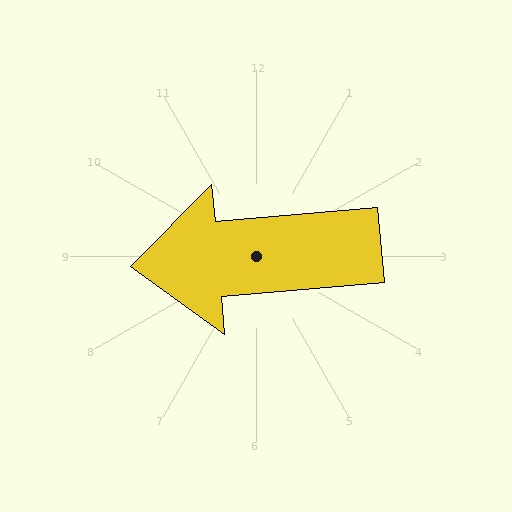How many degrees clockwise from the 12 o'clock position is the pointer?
Approximately 265 degrees.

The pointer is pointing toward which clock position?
Roughly 9 o'clock.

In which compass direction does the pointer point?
West.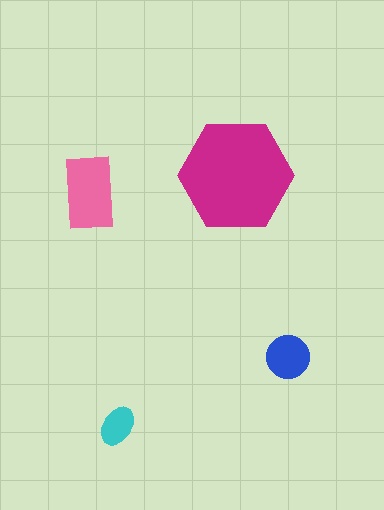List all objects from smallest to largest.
The cyan ellipse, the blue circle, the pink rectangle, the magenta hexagon.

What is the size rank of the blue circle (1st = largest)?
3rd.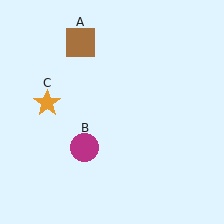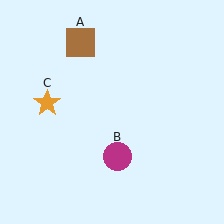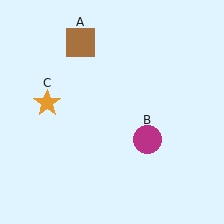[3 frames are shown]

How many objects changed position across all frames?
1 object changed position: magenta circle (object B).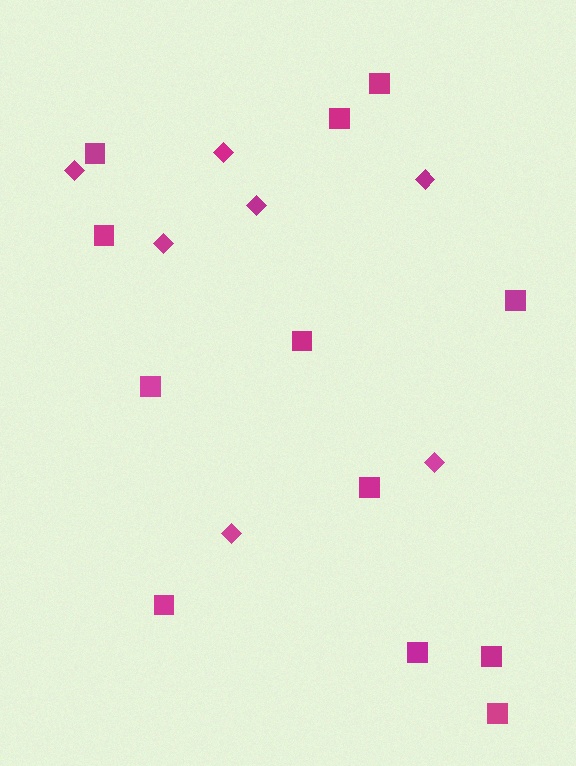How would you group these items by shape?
There are 2 groups: one group of squares (12) and one group of diamonds (7).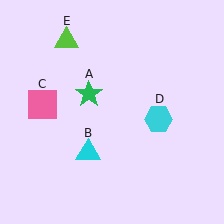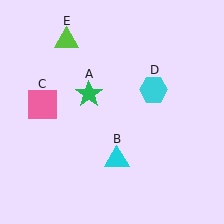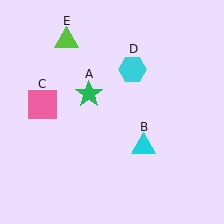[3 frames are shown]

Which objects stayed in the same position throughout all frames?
Green star (object A) and pink square (object C) and lime triangle (object E) remained stationary.